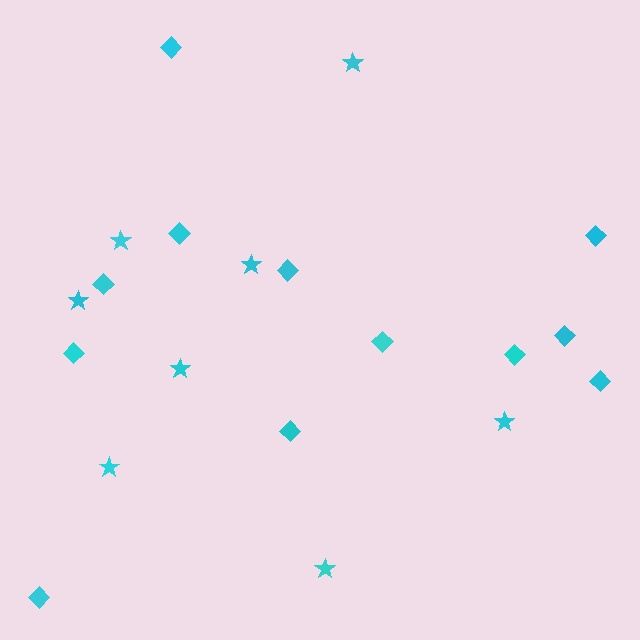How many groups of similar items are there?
There are 2 groups: one group of diamonds (12) and one group of stars (8).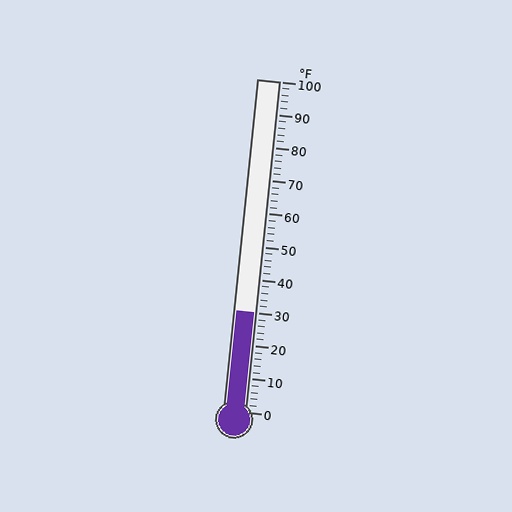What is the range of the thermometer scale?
The thermometer scale ranges from 0°F to 100°F.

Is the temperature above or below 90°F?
The temperature is below 90°F.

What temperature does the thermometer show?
The thermometer shows approximately 30°F.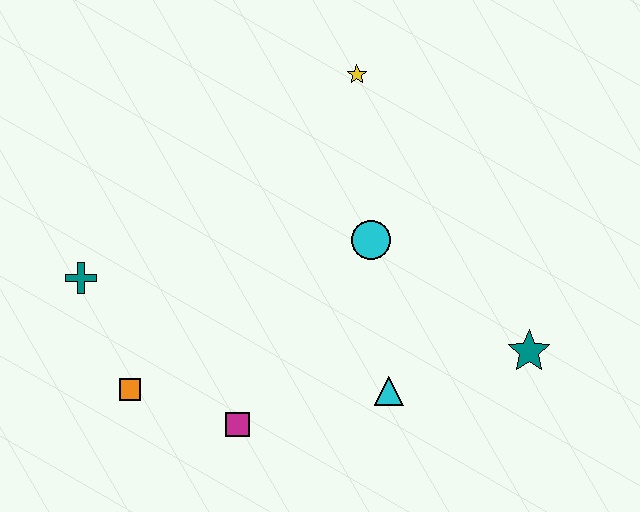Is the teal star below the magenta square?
No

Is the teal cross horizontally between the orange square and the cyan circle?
No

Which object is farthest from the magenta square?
The yellow star is farthest from the magenta square.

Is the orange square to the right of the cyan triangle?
No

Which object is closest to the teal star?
The cyan triangle is closest to the teal star.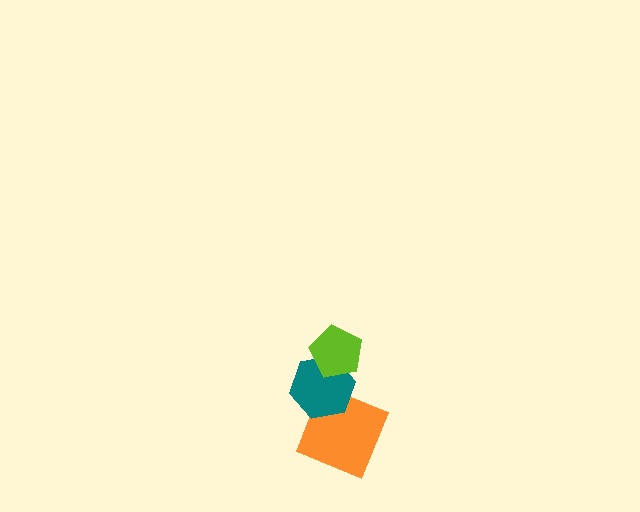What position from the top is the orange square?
The orange square is 3rd from the top.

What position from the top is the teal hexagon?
The teal hexagon is 2nd from the top.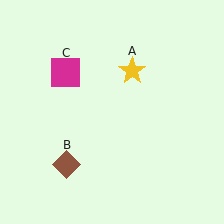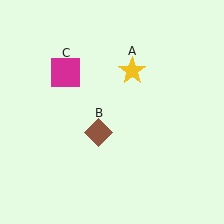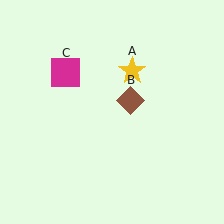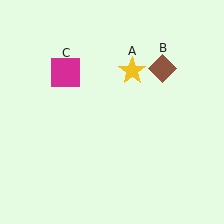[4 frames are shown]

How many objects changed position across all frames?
1 object changed position: brown diamond (object B).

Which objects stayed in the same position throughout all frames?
Yellow star (object A) and magenta square (object C) remained stationary.